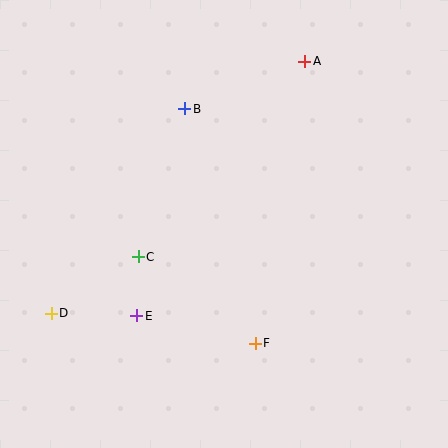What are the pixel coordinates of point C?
Point C is at (138, 257).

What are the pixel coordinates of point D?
Point D is at (51, 313).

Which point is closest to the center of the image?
Point C at (138, 257) is closest to the center.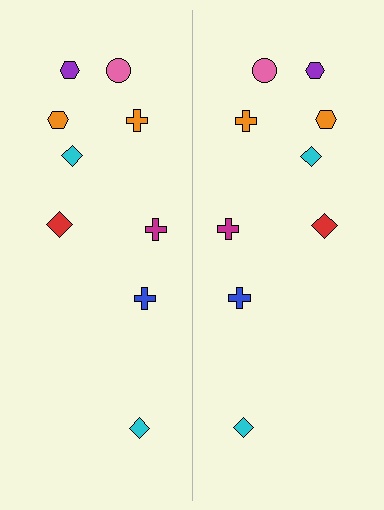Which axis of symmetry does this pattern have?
The pattern has a vertical axis of symmetry running through the center of the image.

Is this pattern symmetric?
Yes, this pattern has bilateral (reflection) symmetry.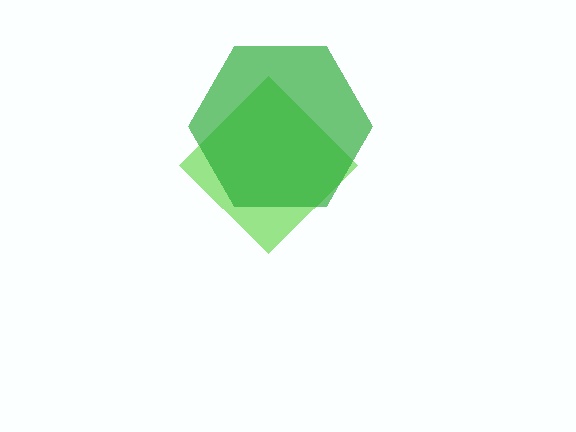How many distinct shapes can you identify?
There are 2 distinct shapes: a lime diamond, a green hexagon.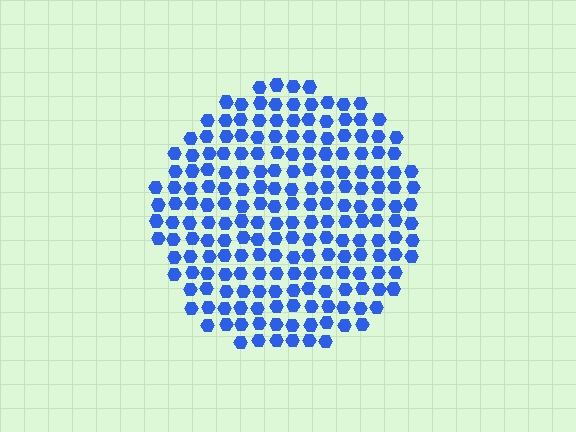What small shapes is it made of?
It is made of small hexagons.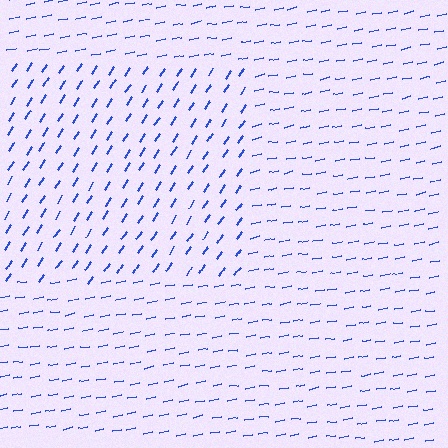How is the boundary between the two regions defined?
The boundary is defined purely by a change in line orientation (approximately 45 degrees difference). All lines are the same color and thickness.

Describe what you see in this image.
The image is filled with small blue line segments. A rectangle region in the image has lines oriented differently from the surrounding lines, creating a visible texture boundary.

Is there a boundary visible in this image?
Yes, there is a texture boundary formed by a change in line orientation.